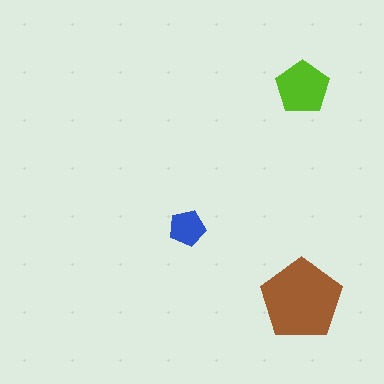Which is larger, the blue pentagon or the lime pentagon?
The lime one.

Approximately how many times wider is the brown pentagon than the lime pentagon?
About 1.5 times wider.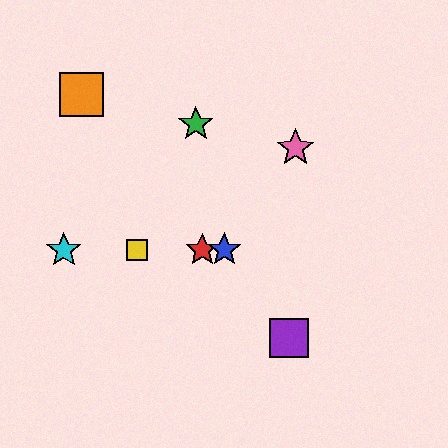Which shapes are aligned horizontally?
The red star, the blue star, the yellow square, the cyan star are aligned horizontally.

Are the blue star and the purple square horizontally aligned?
No, the blue star is at y≈250 and the purple square is at y≈338.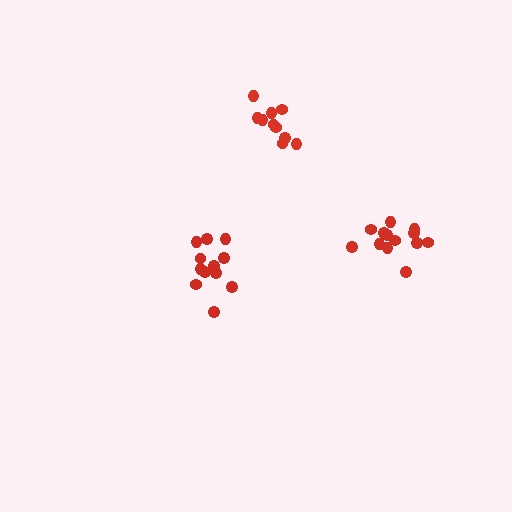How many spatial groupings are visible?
There are 3 spatial groupings.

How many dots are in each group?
Group 1: 12 dots, Group 2: 13 dots, Group 3: 10 dots (35 total).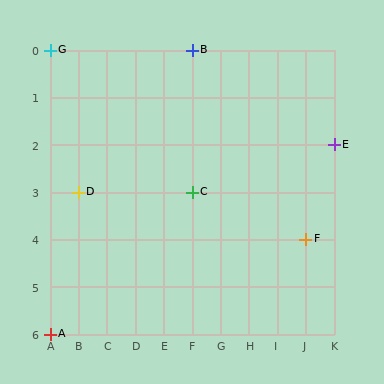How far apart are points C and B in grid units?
Points C and B are 3 rows apart.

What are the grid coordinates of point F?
Point F is at grid coordinates (J, 4).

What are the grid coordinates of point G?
Point G is at grid coordinates (A, 0).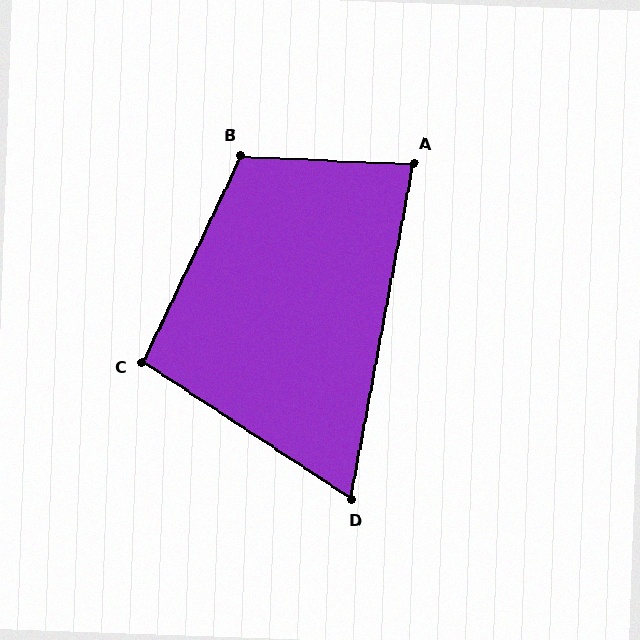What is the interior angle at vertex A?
Approximately 82 degrees (acute).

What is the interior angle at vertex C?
Approximately 98 degrees (obtuse).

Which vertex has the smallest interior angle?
D, at approximately 67 degrees.